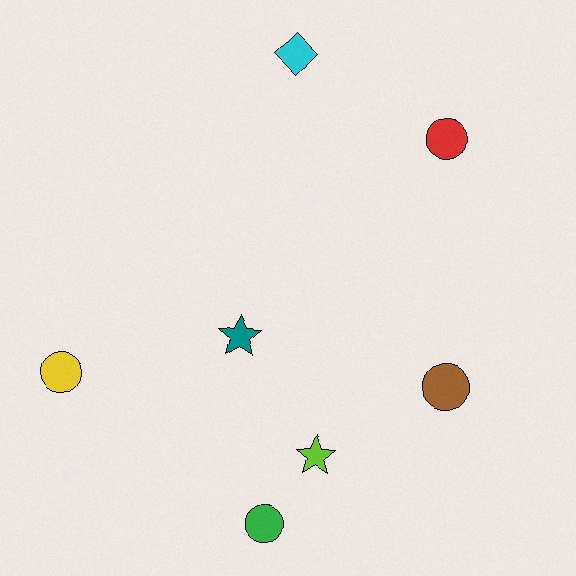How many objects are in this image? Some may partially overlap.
There are 7 objects.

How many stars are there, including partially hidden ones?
There are 2 stars.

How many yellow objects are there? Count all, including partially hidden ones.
There is 1 yellow object.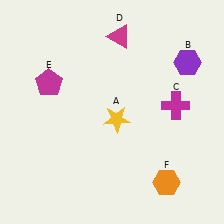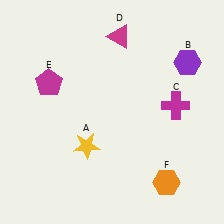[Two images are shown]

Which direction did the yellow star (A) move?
The yellow star (A) moved left.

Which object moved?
The yellow star (A) moved left.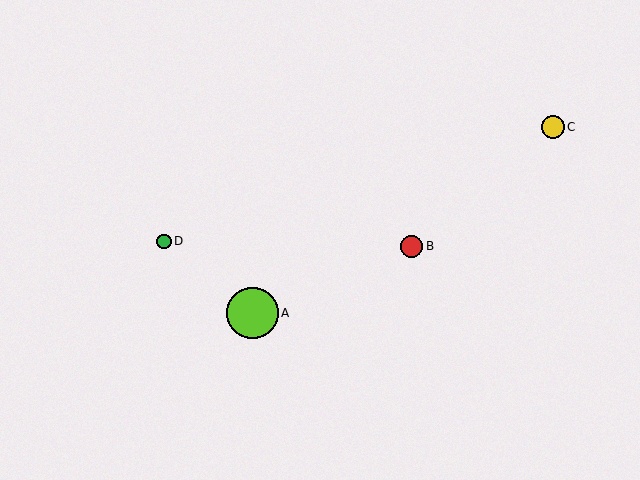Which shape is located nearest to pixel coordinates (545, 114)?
The yellow circle (labeled C) at (553, 127) is nearest to that location.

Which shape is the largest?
The lime circle (labeled A) is the largest.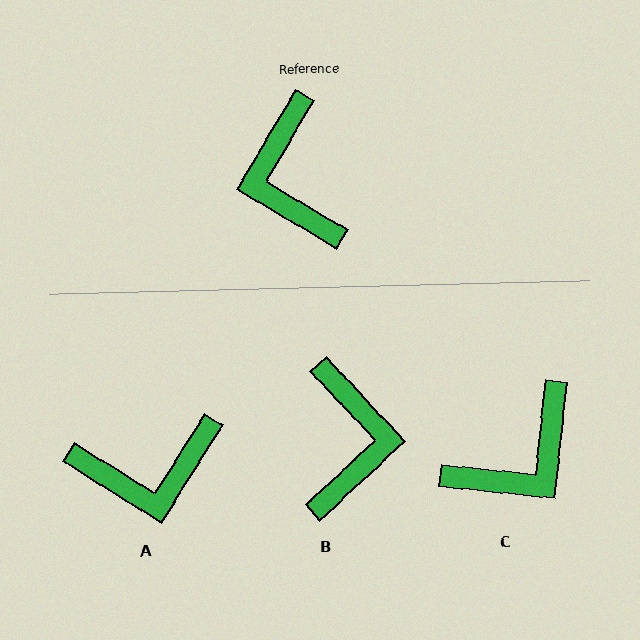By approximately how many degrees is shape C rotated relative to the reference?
Approximately 115 degrees counter-clockwise.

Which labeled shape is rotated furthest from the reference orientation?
B, about 163 degrees away.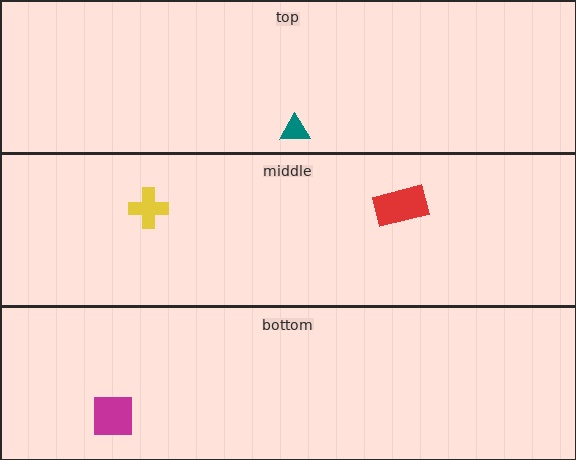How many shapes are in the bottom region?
1.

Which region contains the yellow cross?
The middle region.